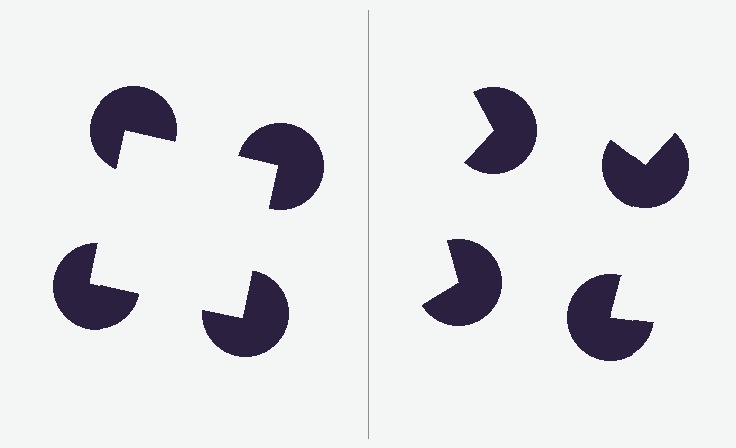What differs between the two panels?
The pac-man discs are positioned identically on both sides; only the wedge orientations differ. On the left they align to a square; on the right they are misaligned.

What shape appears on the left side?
An illusory square.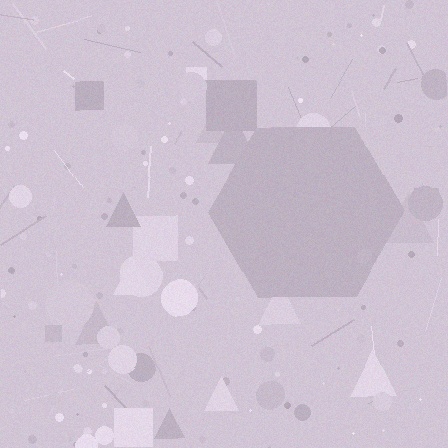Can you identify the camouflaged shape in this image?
The camouflaged shape is a hexagon.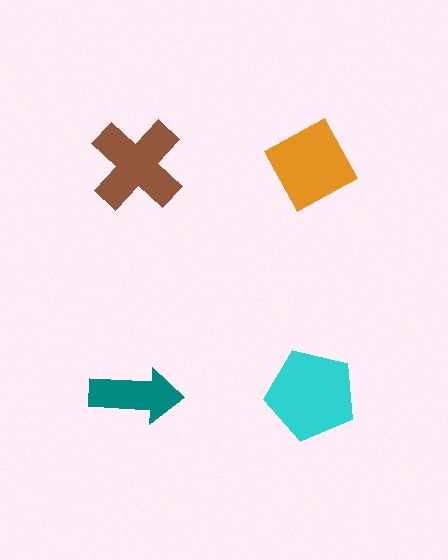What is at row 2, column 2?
A cyan pentagon.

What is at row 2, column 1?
A teal arrow.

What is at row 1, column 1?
A brown cross.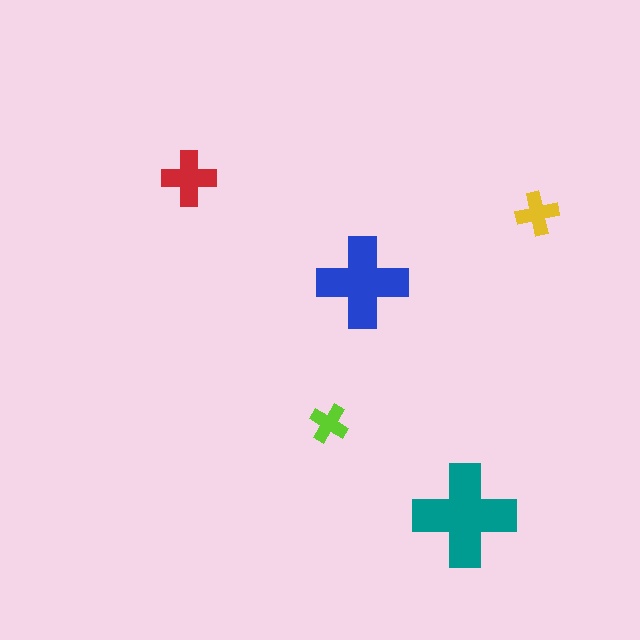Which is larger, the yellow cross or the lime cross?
The yellow one.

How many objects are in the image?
There are 5 objects in the image.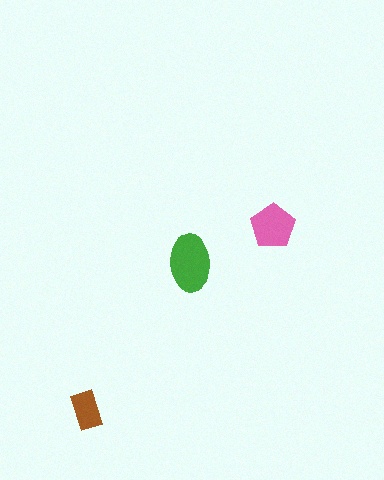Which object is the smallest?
The brown rectangle.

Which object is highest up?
The pink pentagon is topmost.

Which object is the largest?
The green ellipse.